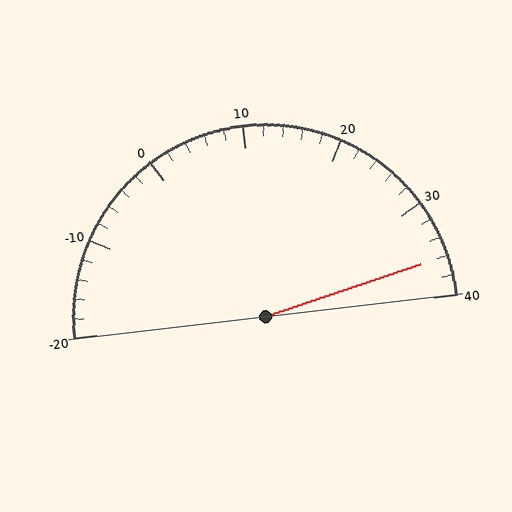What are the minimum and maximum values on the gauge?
The gauge ranges from -20 to 40.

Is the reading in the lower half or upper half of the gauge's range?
The reading is in the upper half of the range (-20 to 40).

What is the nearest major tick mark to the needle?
The nearest major tick mark is 40.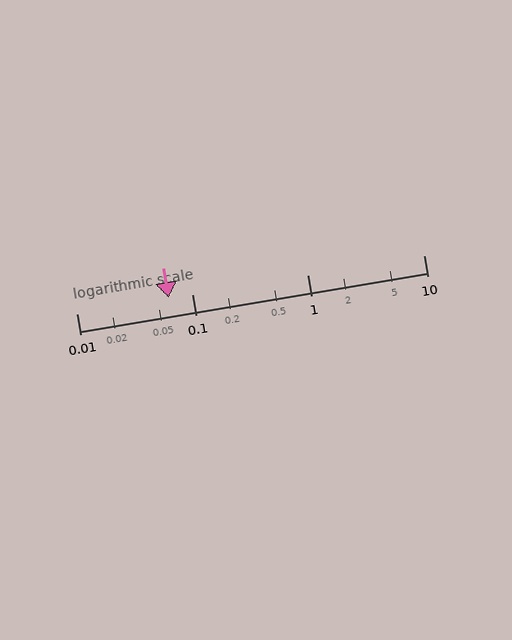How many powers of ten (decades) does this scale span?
The scale spans 3 decades, from 0.01 to 10.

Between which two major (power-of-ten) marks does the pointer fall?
The pointer is between 0.01 and 0.1.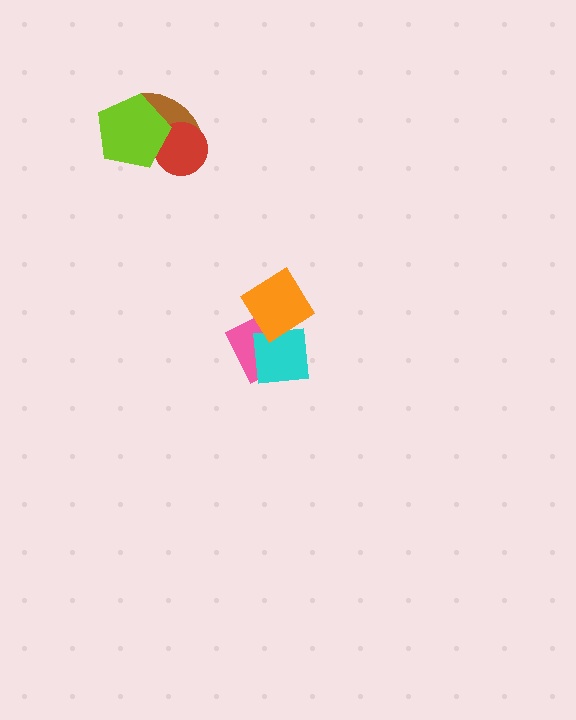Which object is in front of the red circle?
The lime pentagon is in front of the red circle.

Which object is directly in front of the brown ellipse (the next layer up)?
The red circle is directly in front of the brown ellipse.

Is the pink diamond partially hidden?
Yes, it is partially covered by another shape.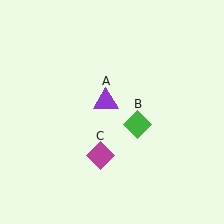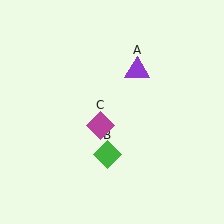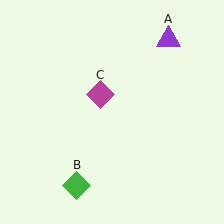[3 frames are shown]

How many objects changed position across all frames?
3 objects changed position: purple triangle (object A), green diamond (object B), magenta diamond (object C).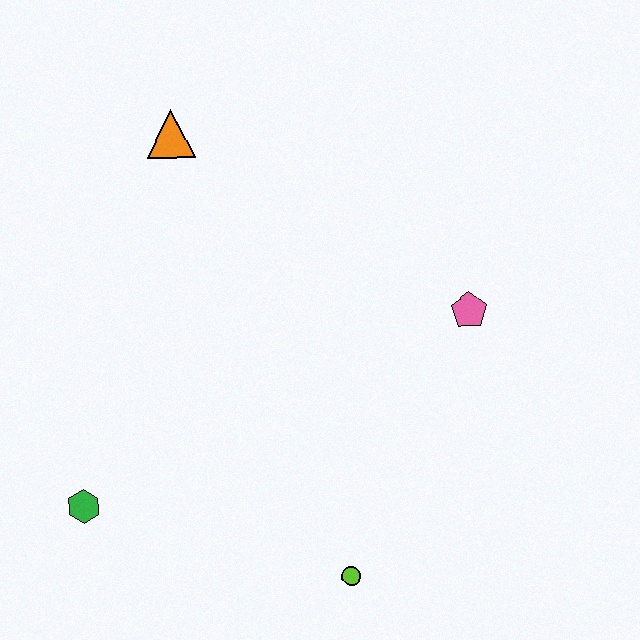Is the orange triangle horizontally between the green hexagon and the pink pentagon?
Yes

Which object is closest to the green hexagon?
The lime circle is closest to the green hexagon.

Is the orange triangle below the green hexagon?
No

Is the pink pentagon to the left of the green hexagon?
No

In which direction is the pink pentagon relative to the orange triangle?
The pink pentagon is to the right of the orange triangle.